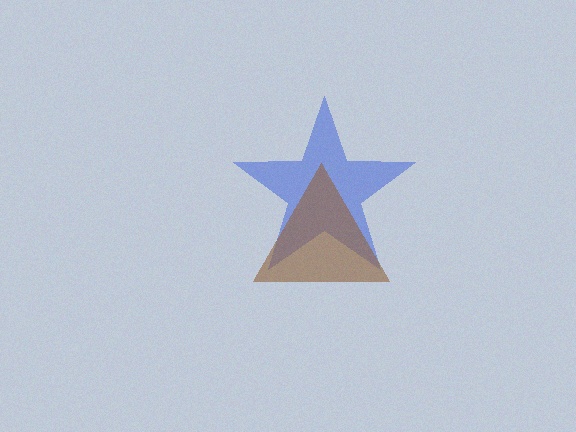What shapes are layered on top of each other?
The layered shapes are: a blue star, a brown triangle.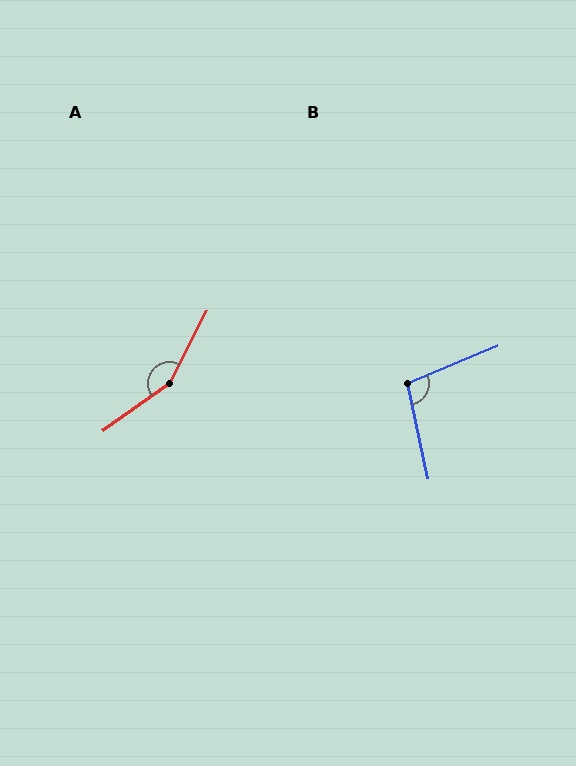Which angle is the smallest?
B, at approximately 101 degrees.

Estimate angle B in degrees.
Approximately 101 degrees.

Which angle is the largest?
A, at approximately 153 degrees.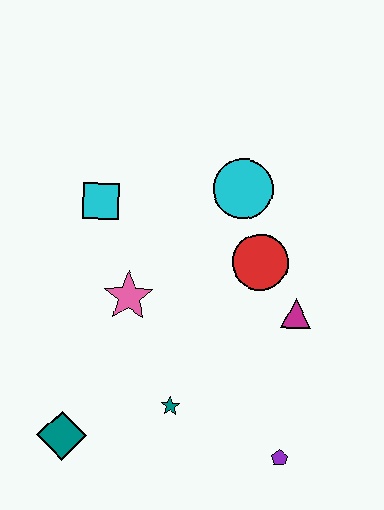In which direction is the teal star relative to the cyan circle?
The teal star is below the cyan circle.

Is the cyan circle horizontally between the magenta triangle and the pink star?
Yes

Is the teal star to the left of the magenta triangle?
Yes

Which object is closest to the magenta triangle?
The red circle is closest to the magenta triangle.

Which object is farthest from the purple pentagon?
The cyan square is farthest from the purple pentagon.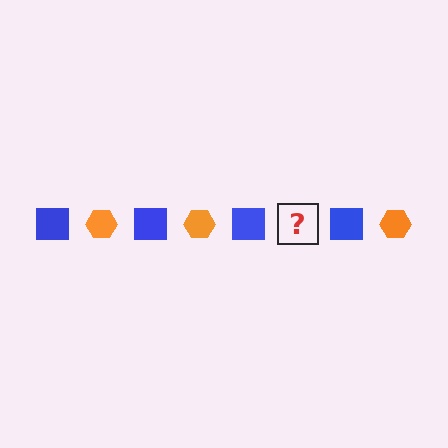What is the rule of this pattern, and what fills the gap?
The rule is that the pattern alternates between blue square and orange hexagon. The gap should be filled with an orange hexagon.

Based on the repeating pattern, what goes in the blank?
The blank should be an orange hexagon.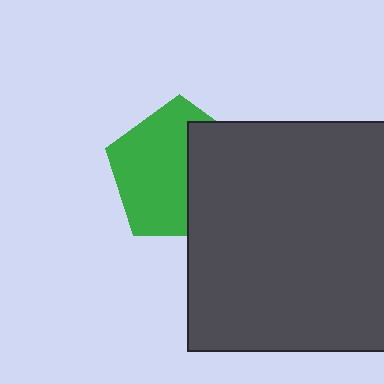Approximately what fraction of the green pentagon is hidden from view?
Roughly 40% of the green pentagon is hidden behind the dark gray square.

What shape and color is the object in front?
The object in front is a dark gray square.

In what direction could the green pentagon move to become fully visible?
The green pentagon could move left. That would shift it out from behind the dark gray square entirely.